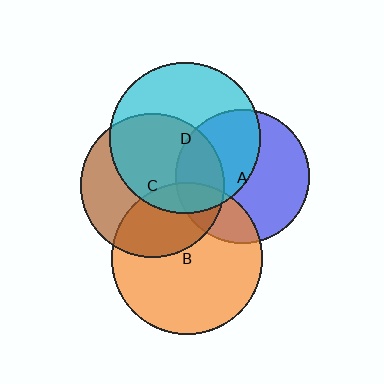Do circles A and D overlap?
Yes.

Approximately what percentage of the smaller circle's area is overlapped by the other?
Approximately 45%.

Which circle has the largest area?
Circle B (orange).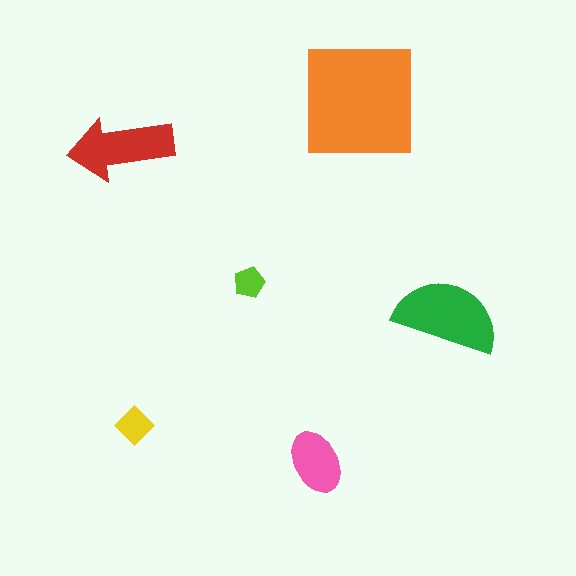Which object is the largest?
The orange square.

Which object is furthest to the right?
The green semicircle is rightmost.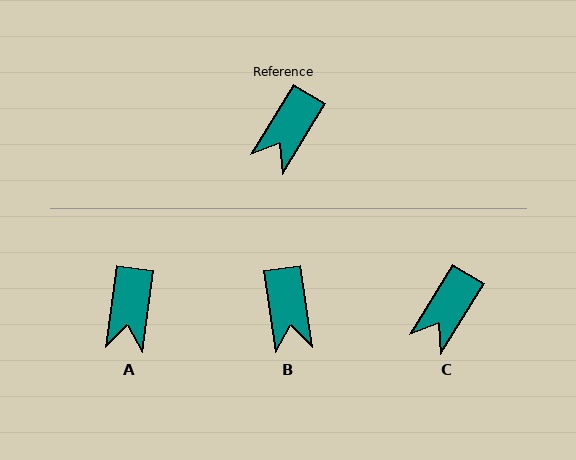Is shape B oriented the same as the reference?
No, it is off by about 40 degrees.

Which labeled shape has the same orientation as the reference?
C.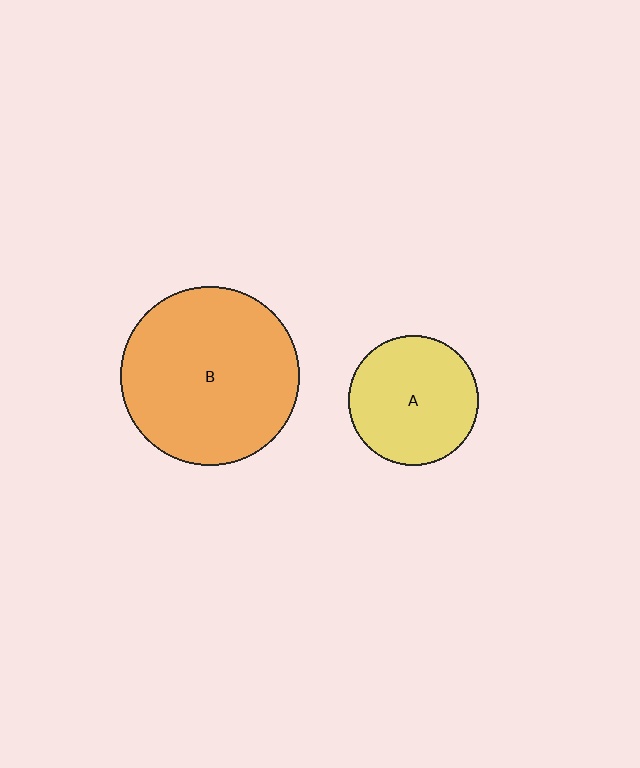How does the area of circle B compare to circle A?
Approximately 1.9 times.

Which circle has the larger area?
Circle B (orange).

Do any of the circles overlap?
No, none of the circles overlap.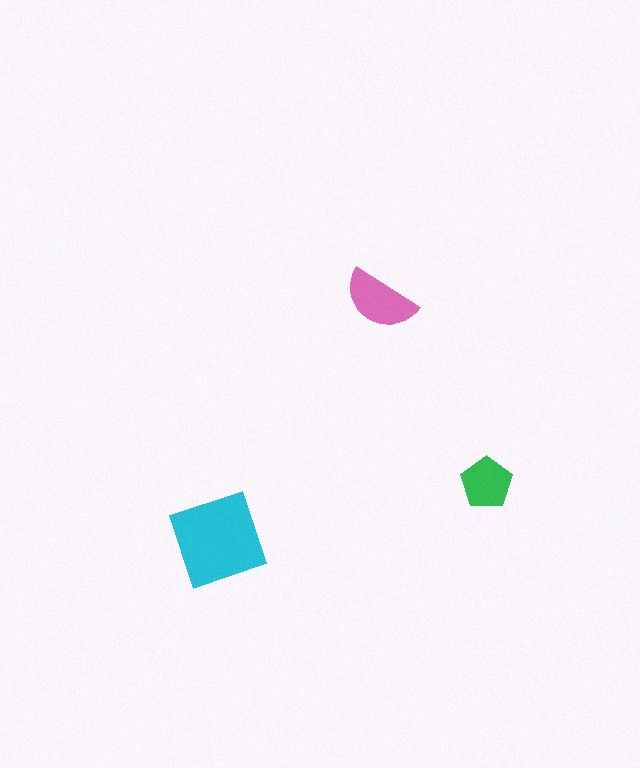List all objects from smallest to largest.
The green pentagon, the pink semicircle, the cyan diamond.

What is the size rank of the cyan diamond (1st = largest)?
1st.